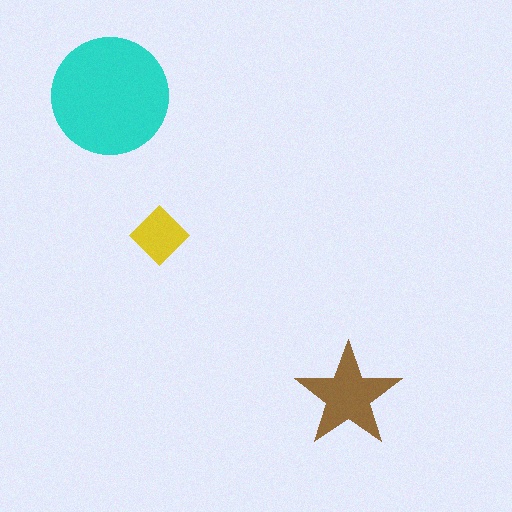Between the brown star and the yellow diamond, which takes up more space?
The brown star.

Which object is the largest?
The cyan circle.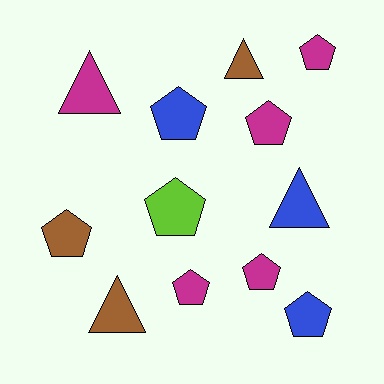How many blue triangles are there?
There is 1 blue triangle.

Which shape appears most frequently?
Pentagon, with 8 objects.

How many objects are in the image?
There are 12 objects.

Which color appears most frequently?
Magenta, with 5 objects.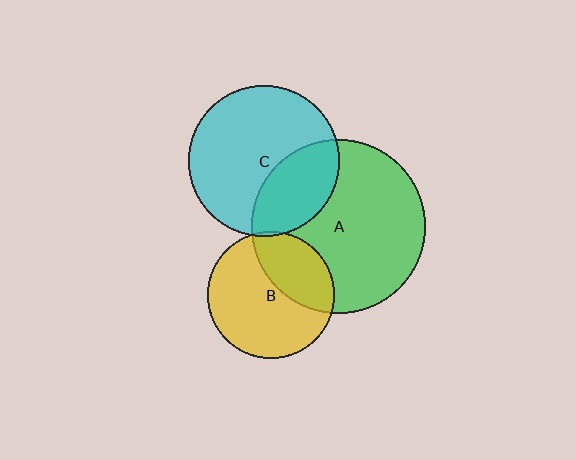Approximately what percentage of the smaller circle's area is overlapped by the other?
Approximately 5%.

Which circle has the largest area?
Circle A (green).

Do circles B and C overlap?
Yes.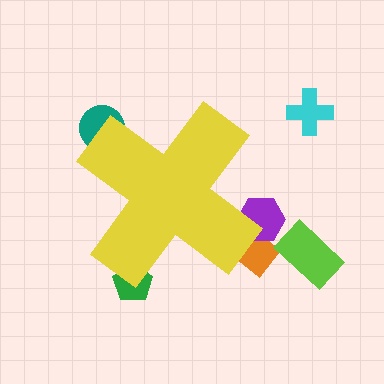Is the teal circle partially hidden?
Yes, the teal circle is partially hidden behind the yellow cross.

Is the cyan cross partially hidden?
No, the cyan cross is fully visible.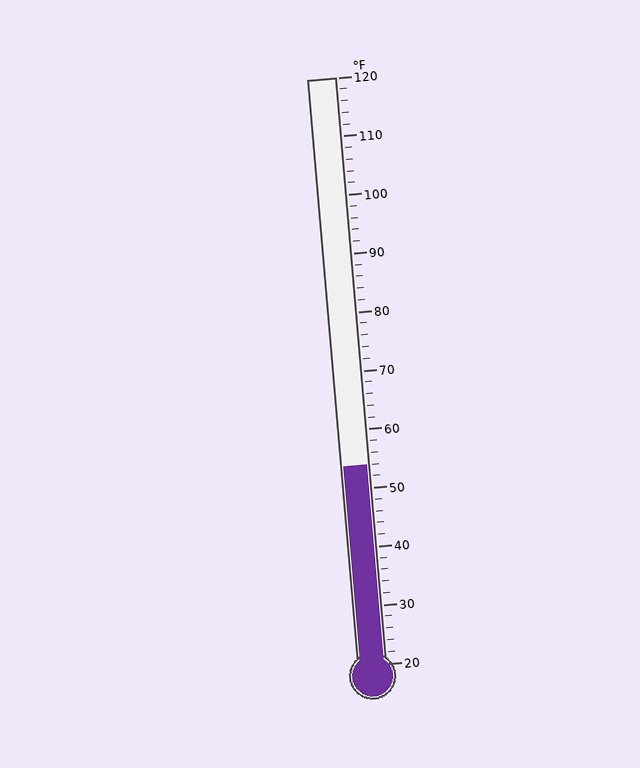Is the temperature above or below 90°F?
The temperature is below 90°F.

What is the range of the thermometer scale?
The thermometer scale ranges from 20°F to 120°F.